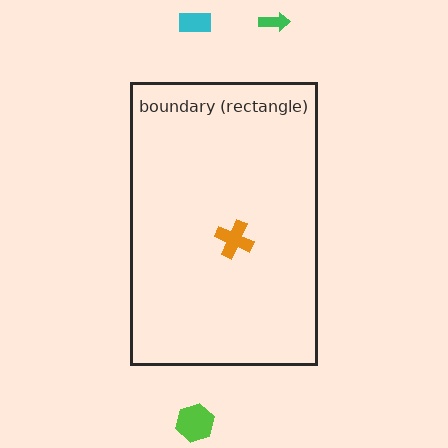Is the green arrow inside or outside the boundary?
Outside.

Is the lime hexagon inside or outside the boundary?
Outside.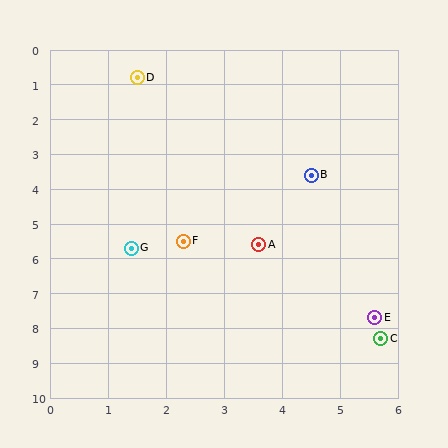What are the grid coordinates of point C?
Point C is at approximately (5.7, 8.3).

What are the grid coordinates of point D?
Point D is at approximately (1.5, 0.8).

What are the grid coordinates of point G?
Point G is at approximately (1.4, 5.7).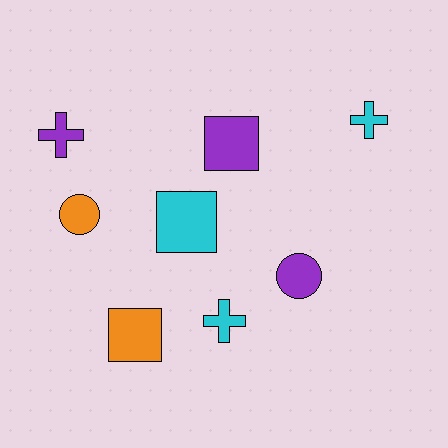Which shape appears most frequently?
Square, with 3 objects.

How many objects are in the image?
There are 8 objects.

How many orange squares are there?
There is 1 orange square.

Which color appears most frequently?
Purple, with 3 objects.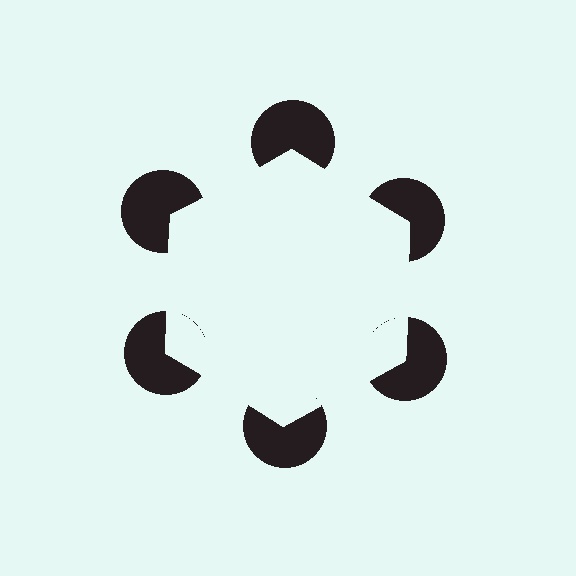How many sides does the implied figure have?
6 sides.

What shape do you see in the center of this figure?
An illusory hexagon — its edges are inferred from the aligned wedge cuts in the pac-man discs, not physically drawn.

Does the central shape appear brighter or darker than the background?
It typically appears slightly brighter than the background, even though no actual brightness change is drawn.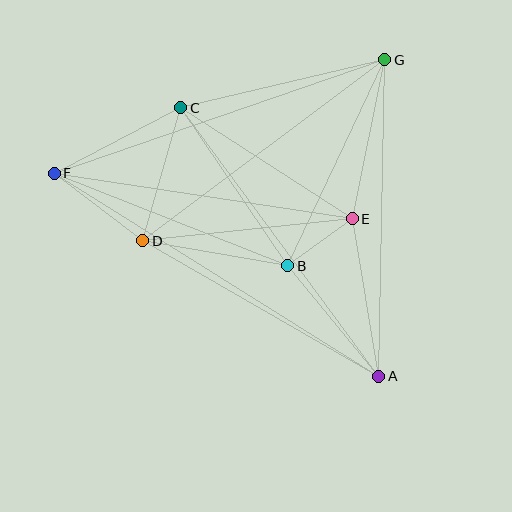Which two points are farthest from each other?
Points A and F are farthest from each other.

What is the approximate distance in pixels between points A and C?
The distance between A and C is approximately 334 pixels.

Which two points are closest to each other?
Points B and E are closest to each other.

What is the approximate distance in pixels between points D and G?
The distance between D and G is approximately 302 pixels.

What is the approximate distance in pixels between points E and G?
The distance between E and G is approximately 162 pixels.